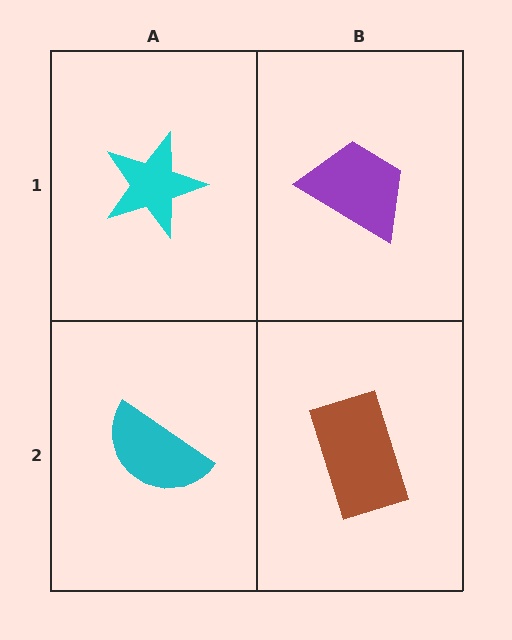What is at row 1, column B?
A purple trapezoid.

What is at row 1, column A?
A cyan star.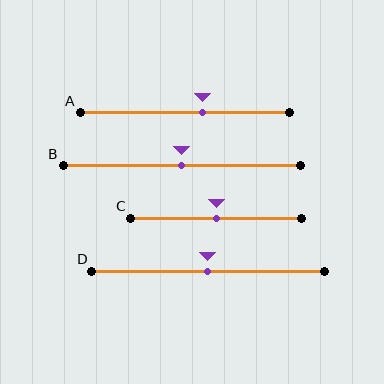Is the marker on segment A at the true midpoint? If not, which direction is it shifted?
No, the marker on segment A is shifted to the right by about 8% of the segment length.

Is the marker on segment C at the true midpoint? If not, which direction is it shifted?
Yes, the marker on segment C is at the true midpoint.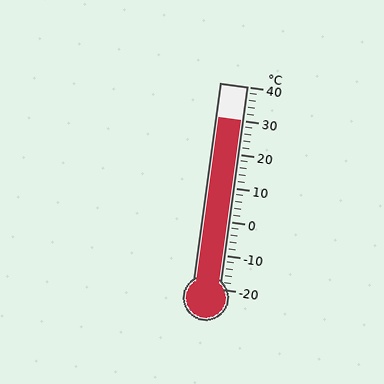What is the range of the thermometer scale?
The thermometer scale ranges from -20°C to 40°C.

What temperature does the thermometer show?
The thermometer shows approximately 30°C.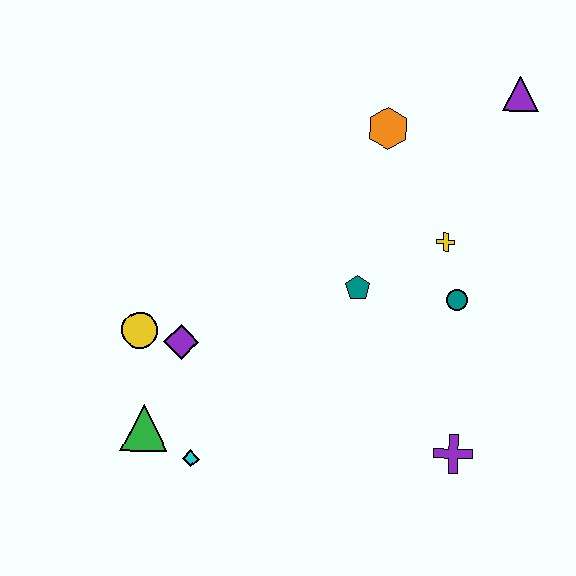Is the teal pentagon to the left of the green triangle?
No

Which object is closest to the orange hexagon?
The yellow cross is closest to the orange hexagon.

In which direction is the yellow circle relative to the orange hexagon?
The yellow circle is to the left of the orange hexagon.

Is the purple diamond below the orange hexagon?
Yes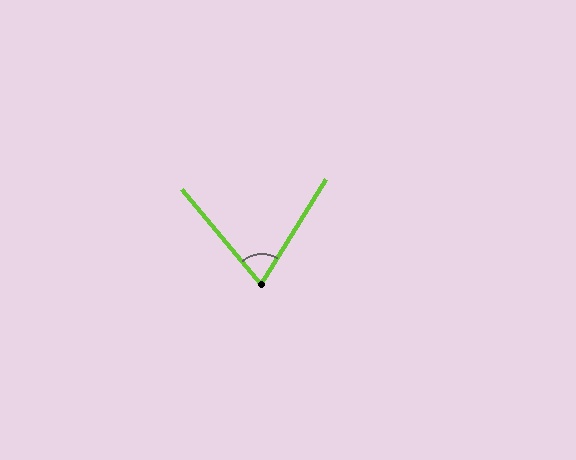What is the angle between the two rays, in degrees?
Approximately 72 degrees.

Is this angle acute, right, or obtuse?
It is acute.